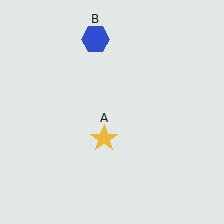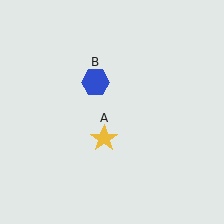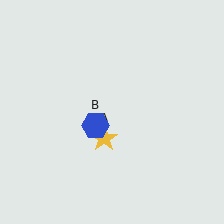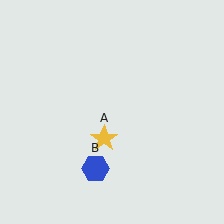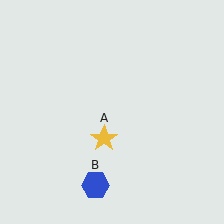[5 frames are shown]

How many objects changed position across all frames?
1 object changed position: blue hexagon (object B).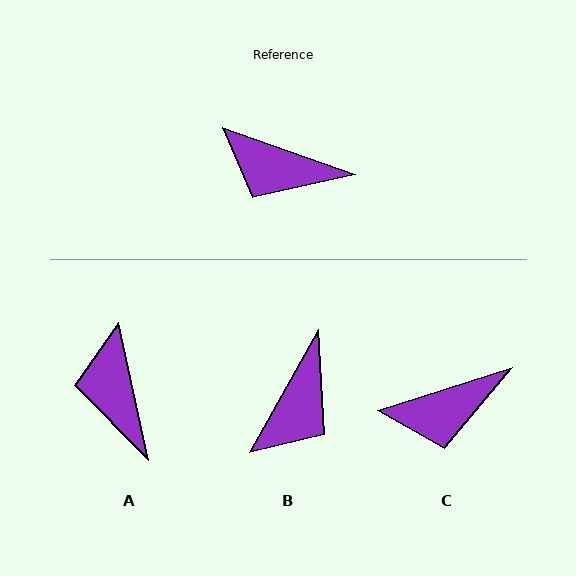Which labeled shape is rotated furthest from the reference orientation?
B, about 80 degrees away.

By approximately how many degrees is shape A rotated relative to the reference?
Approximately 58 degrees clockwise.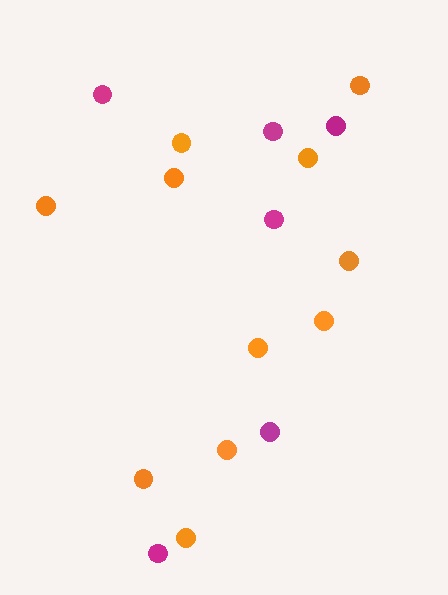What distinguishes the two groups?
There are 2 groups: one group of orange circles (11) and one group of magenta circles (6).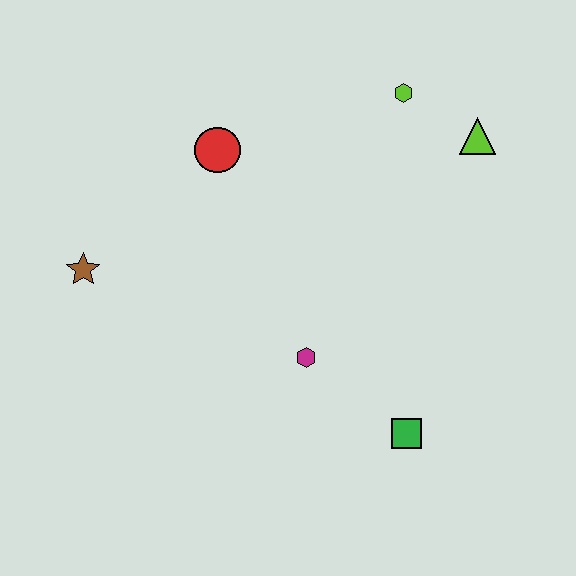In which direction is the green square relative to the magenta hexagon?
The green square is to the right of the magenta hexagon.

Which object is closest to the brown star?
The red circle is closest to the brown star.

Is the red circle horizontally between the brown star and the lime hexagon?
Yes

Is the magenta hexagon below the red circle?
Yes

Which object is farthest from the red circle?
The green square is farthest from the red circle.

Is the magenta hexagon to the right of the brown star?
Yes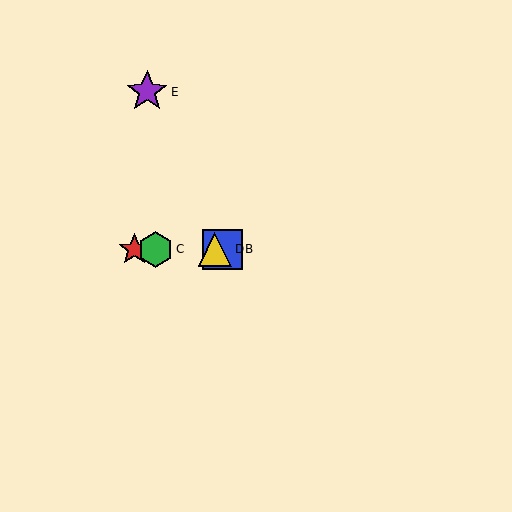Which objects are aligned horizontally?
Objects A, B, C, D are aligned horizontally.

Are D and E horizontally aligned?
No, D is at y≈249 and E is at y≈92.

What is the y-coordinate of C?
Object C is at y≈249.